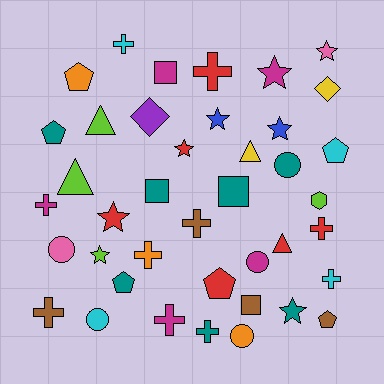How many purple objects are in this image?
There is 1 purple object.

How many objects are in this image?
There are 40 objects.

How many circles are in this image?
There are 5 circles.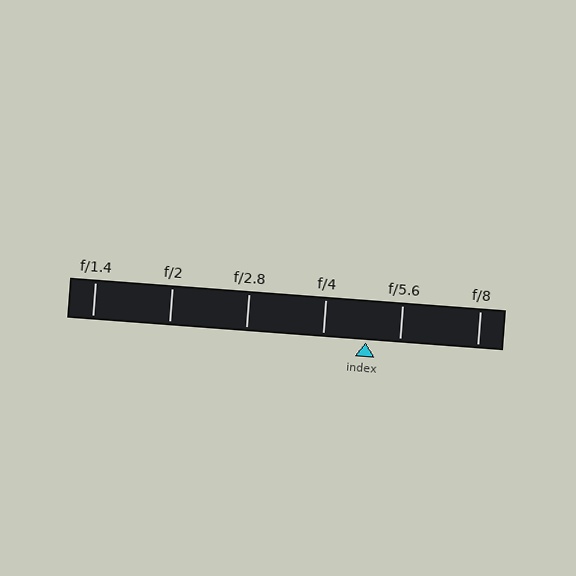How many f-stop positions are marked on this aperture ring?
There are 6 f-stop positions marked.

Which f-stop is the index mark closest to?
The index mark is closest to f/5.6.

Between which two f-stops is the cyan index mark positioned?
The index mark is between f/4 and f/5.6.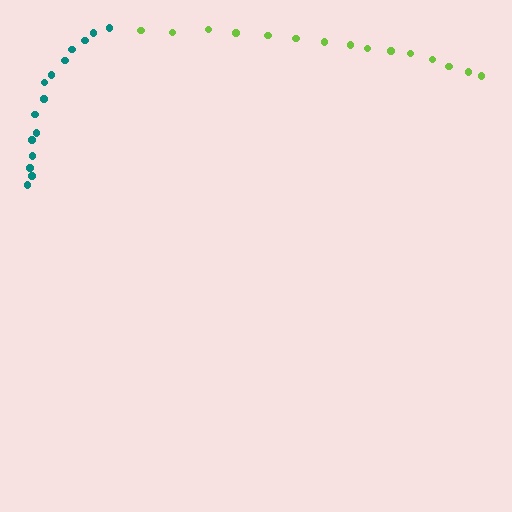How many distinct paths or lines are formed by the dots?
There are 2 distinct paths.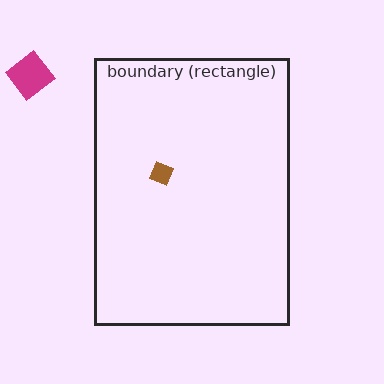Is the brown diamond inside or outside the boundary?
Inside.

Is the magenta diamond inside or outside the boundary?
Outside.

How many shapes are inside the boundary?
1 inside, 1 outside.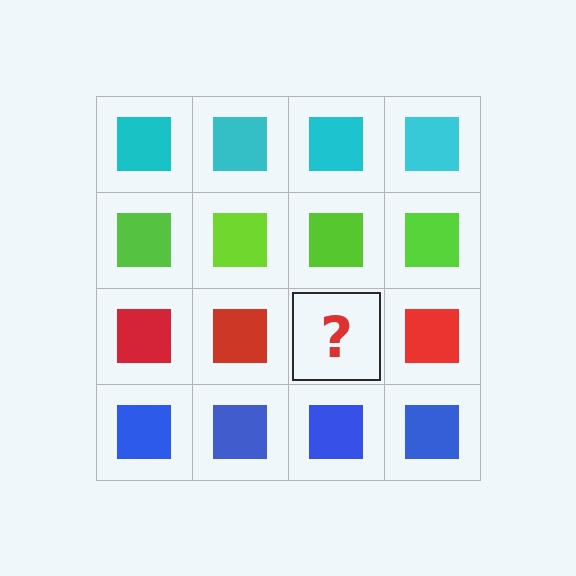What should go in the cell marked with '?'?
The missing cell should contain a red square.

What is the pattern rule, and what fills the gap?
The rule is that each row has a consistent color. The gap should be filled with a red square.